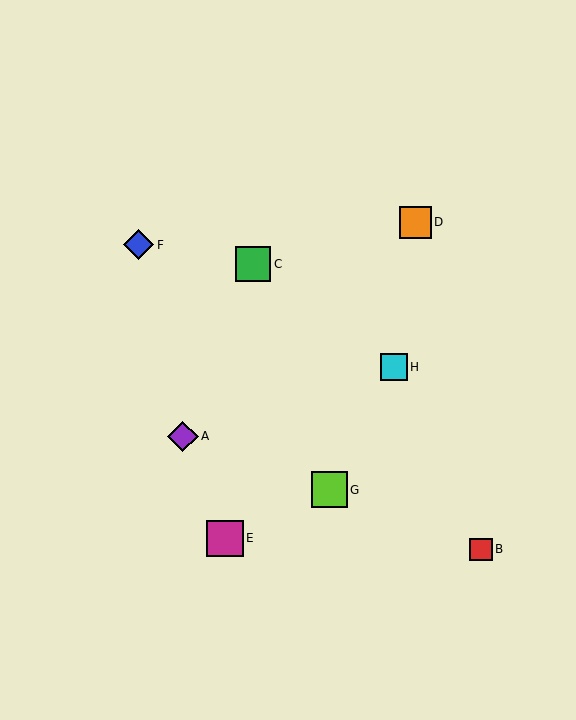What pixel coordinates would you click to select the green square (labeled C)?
Click at (253, 264) to select the green square C.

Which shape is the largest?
The magenta square (labeled E) is the largest.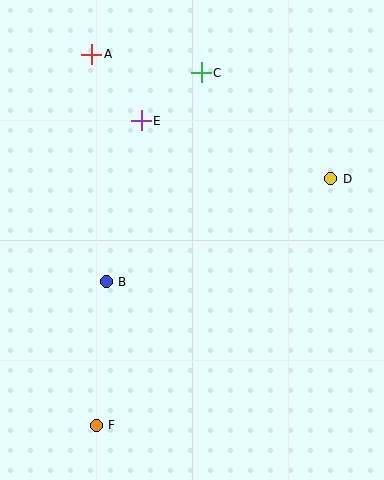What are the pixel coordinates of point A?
Point A is at (92, 54).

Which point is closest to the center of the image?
Point B at (106, 282) is closest to the center.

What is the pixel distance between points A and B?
The distance between A and B is 228 pixels.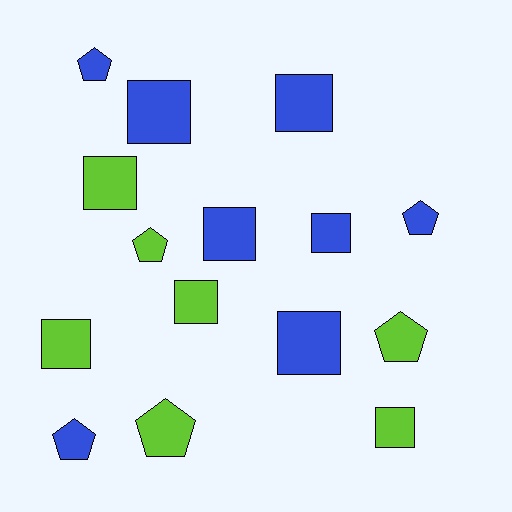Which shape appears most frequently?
Square, with 9 objects.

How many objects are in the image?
There are 15 objects.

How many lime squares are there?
There are 4 lime squares.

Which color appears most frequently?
Blue, with 8 objects.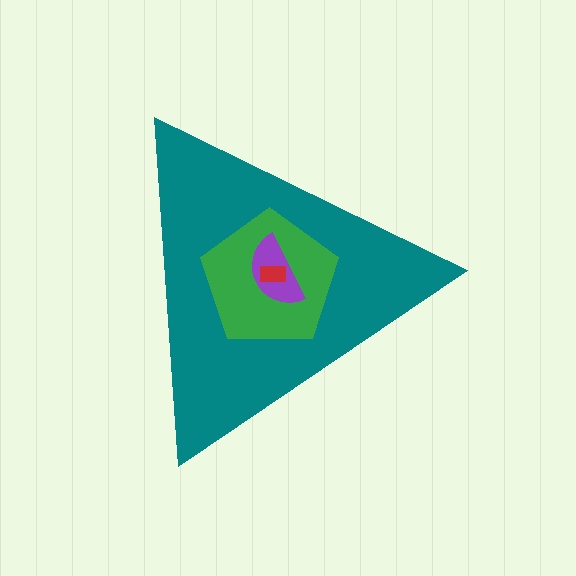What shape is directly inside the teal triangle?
The green pentagon.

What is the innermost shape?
The red rectangle.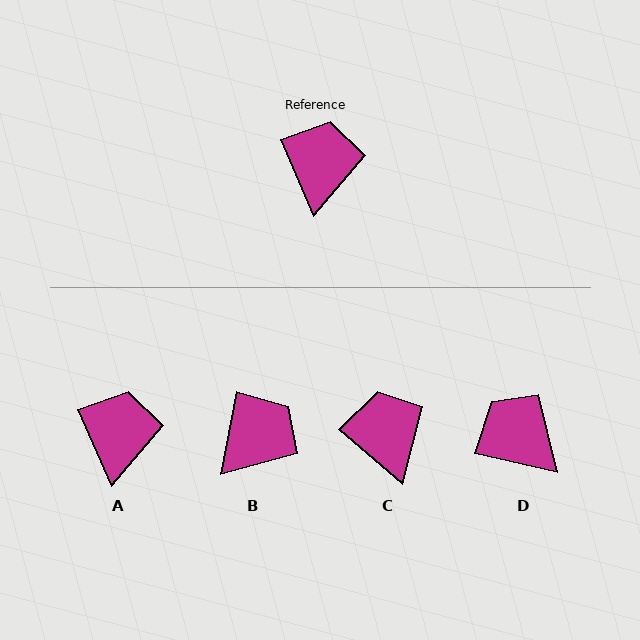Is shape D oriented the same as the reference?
No, it is off by about 53 degrees.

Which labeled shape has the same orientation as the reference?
A.